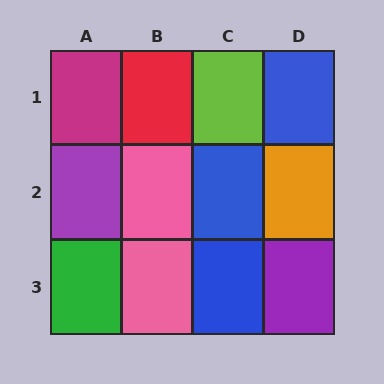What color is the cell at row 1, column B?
Red.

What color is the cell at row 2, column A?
Purple.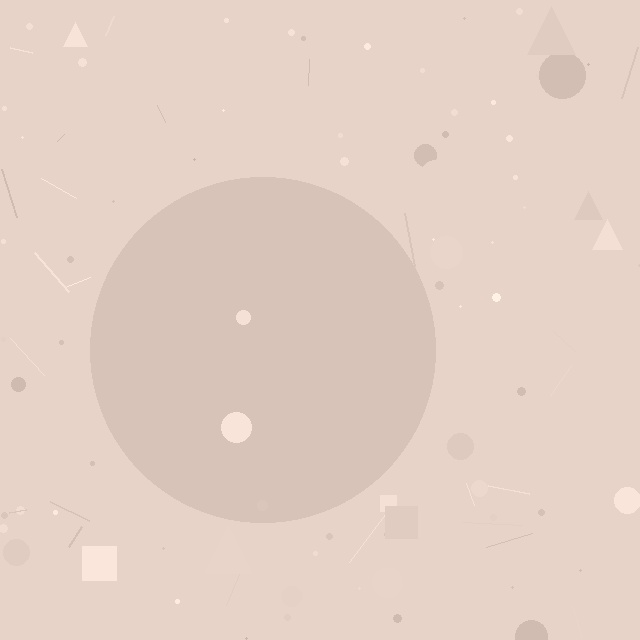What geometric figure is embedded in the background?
A circle is embedded in the background.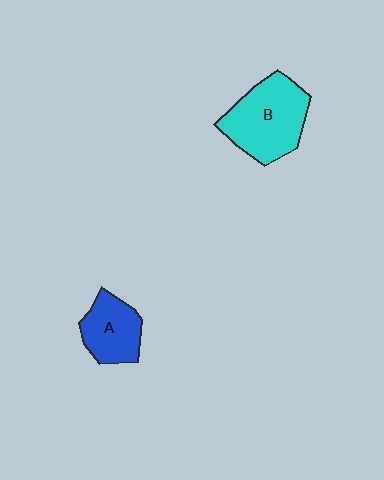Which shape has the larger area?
Shape B (cyan).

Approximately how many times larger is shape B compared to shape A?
Approximately 1.6 times.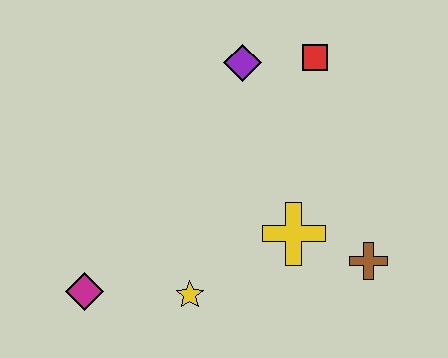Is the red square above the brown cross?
Yes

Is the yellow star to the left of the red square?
Yes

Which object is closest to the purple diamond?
The red square is closest to the purple diamond.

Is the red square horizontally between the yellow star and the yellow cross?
No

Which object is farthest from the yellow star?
The red square is farthest from the yellow star.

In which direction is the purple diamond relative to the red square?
The purple diamond is to the left of the red square.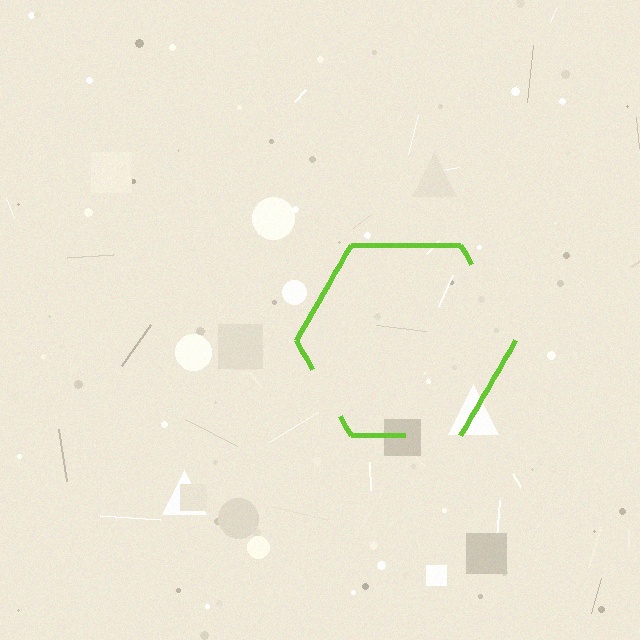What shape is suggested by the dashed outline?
The dashed outline suggests a hexagon.